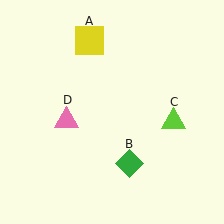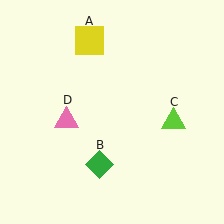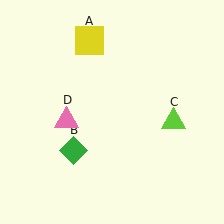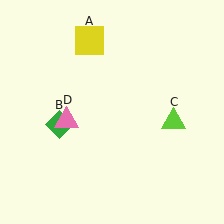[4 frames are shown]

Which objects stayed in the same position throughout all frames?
Yellow square (object A) and lime triangle (object C) and pink triangle (object D) remained stationary.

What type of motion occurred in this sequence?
The green diamond (object B) rotated clockwise around the center of the scene.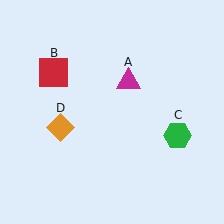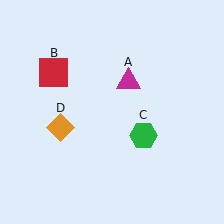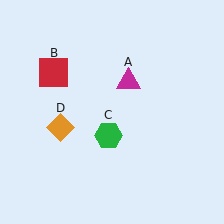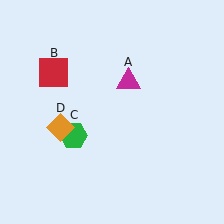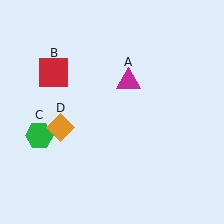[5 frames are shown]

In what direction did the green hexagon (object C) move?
The green hexagon (object C) moved left.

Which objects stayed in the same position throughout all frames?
Magenta triangle (object A) and red square (object B) and orange diamond (object D) remained stationary.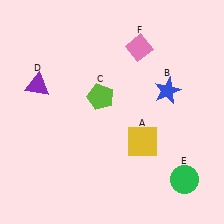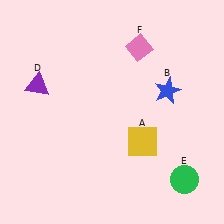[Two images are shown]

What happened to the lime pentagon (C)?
The lime pentagon (C) was removed in Image 2. It was in the top-left area of Image 1.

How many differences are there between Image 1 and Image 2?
There is 1 difference between the two images.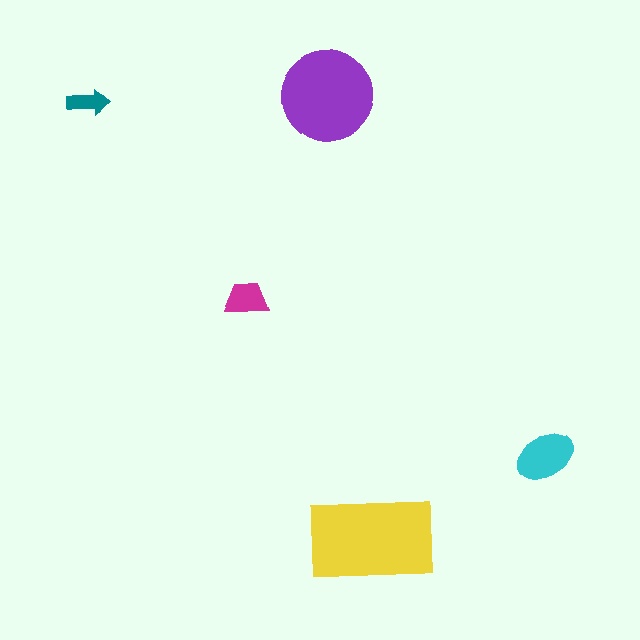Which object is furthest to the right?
The cyan ellipse is rightmost.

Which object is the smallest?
The teal arrow.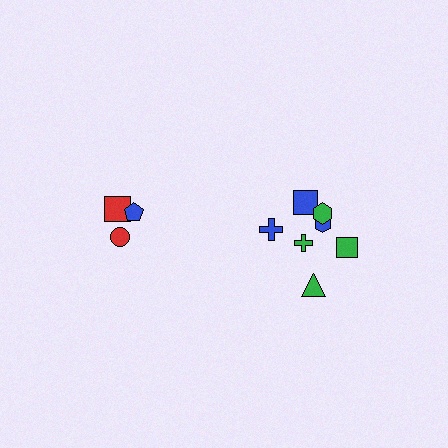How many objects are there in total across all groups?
There are 11 objects.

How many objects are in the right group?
There are 7 objects.